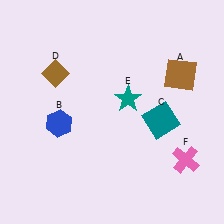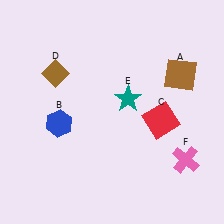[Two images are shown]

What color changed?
The square (C) changed from teal in Image 1 to red in Image 2.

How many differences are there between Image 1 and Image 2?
There is 1 difference between the two images.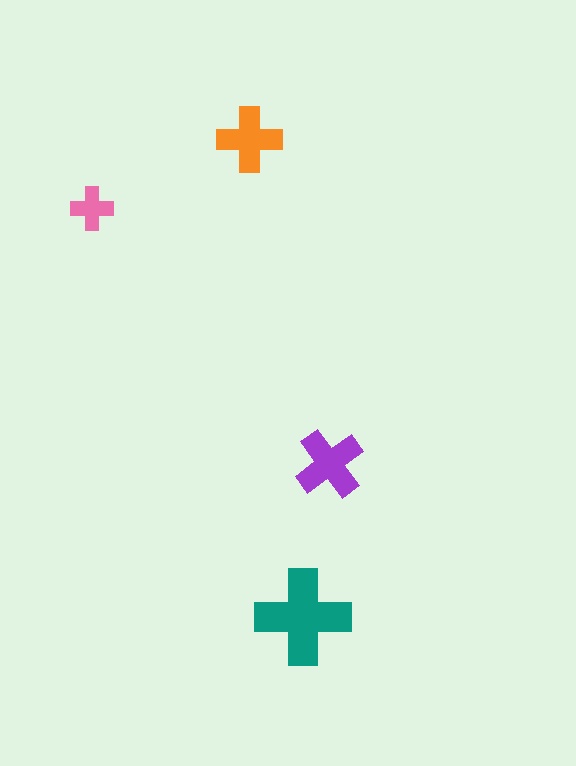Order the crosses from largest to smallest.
the teal one, the purple one, the orange one, the pink one.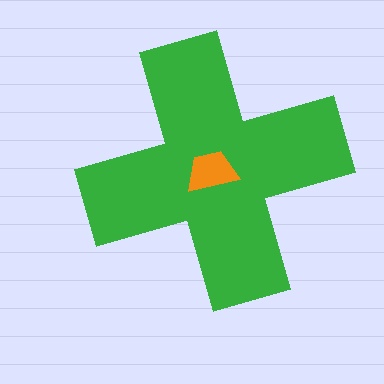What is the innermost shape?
The orange trapezoid.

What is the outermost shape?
The green cross.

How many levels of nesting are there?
2.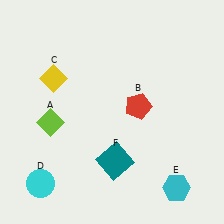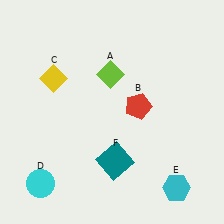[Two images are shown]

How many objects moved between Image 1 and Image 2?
1 object moved between the two images.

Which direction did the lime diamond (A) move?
The lime diamond (A) moved right.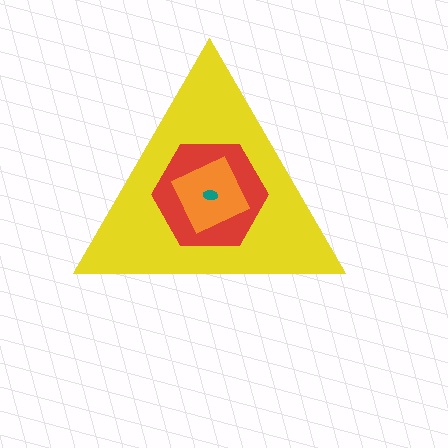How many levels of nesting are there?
4.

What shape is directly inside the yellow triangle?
The red hexagon.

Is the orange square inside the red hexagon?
Yes.